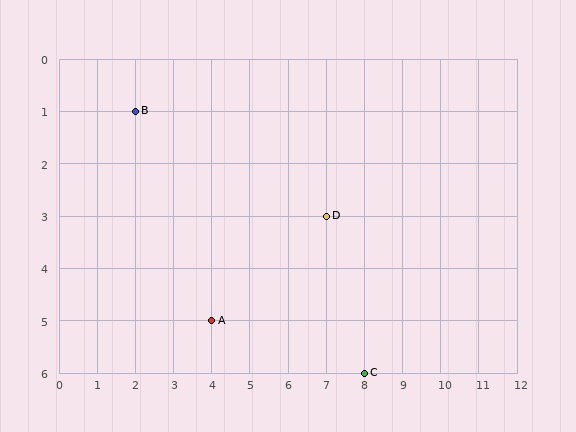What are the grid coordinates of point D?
Point D is at grid coordinates (7, 3).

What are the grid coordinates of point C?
Point C is at grid coordinates (8, 6).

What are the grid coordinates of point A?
Point A is at grid coordinates (4, 5).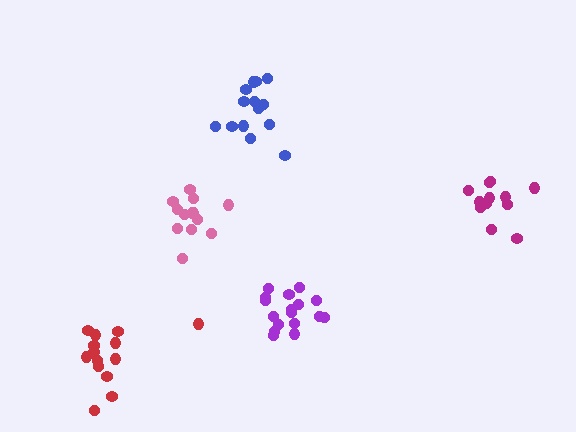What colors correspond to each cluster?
The clusters are colored: pink, blue, purple, red, magenta.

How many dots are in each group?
Group 1: 13 dots, Group 2: 14 dots, Group 3: 17 dots, Group 4: 14 dots, Group 5: 12 dots (70 total).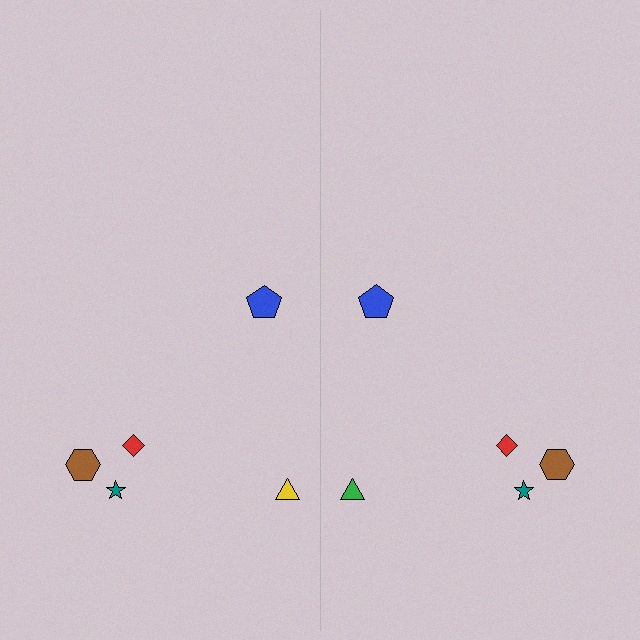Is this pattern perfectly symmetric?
No, the pattern is not perfectly symmetric. The green triangle on the right side breaks the symmetry — its mirror counterpart is yellow.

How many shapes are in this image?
There are 10 shapes in this image.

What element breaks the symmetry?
The green triangle on the right side breaks the symmetry — its mirror counterpart is yellow.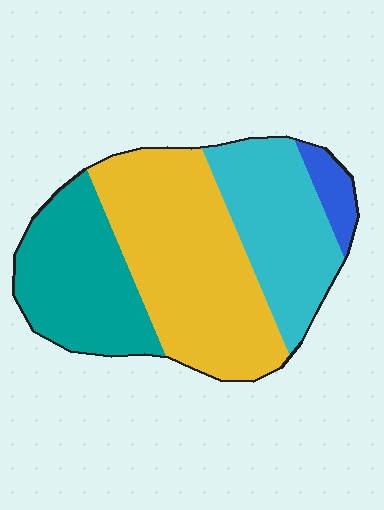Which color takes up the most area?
Yellow, at roughly 45%.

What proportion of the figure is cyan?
Cyan covers 25% of the figure.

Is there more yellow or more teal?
Yellow.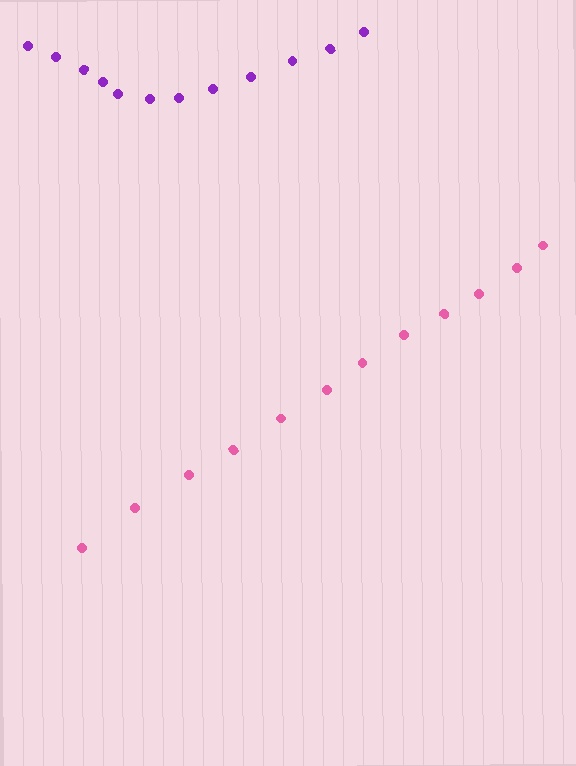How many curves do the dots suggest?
There are 2 distinct paths.